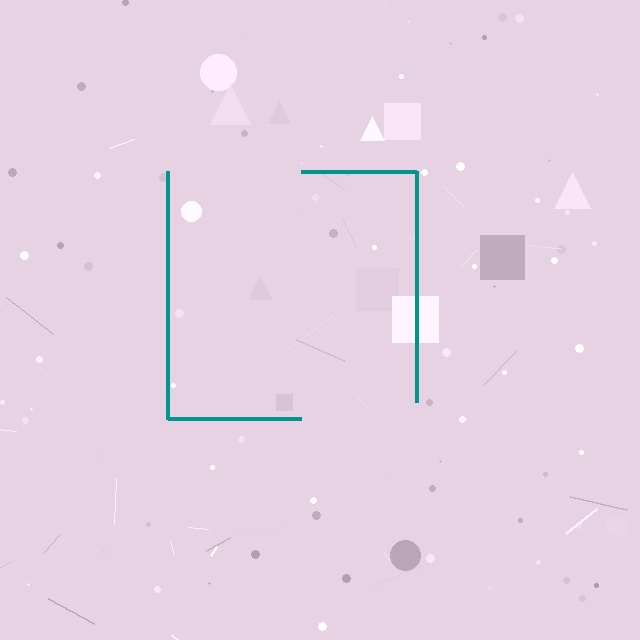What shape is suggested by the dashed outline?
The dashed outline suggests a square.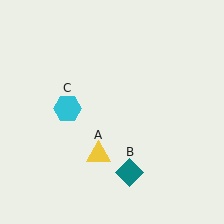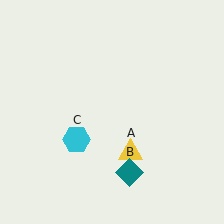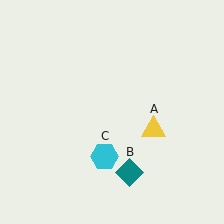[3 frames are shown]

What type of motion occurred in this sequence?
The yellow triangle (object A), cyan hexagon (object C) rotated counterclockwise around the center of the scene.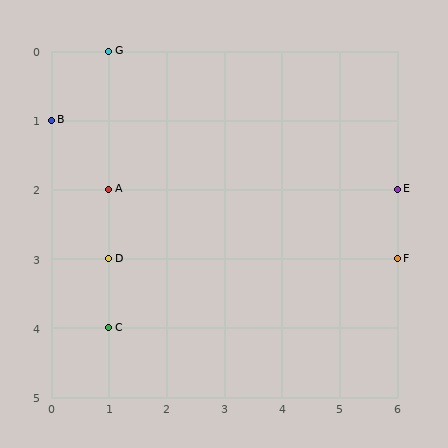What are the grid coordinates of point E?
Point E is at grid coordinates (6, 2).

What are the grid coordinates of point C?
Point C is at grid coordinates (1, 4).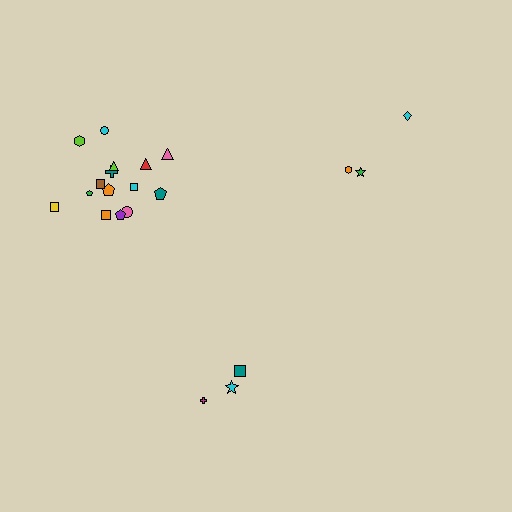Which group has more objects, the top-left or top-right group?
The top-left group.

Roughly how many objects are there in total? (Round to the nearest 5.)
Roughly 20 objects in total.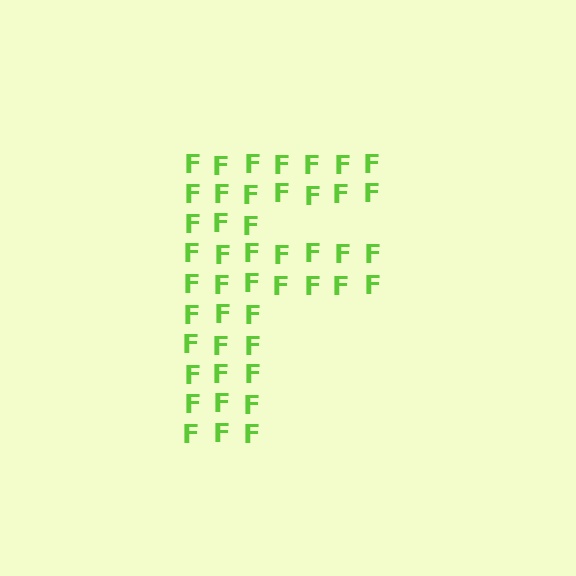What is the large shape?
The large shape is the letter F.